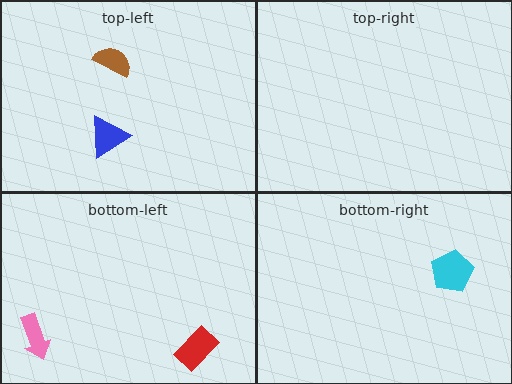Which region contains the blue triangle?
The top-left region.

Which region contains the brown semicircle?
The top-left region.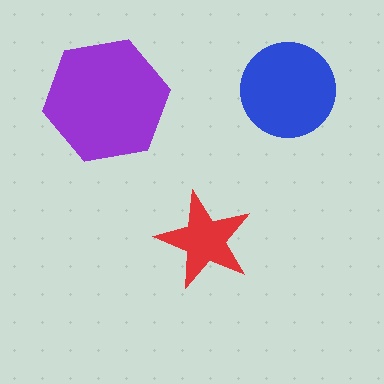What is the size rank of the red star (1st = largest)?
3rd.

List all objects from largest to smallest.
The purple hexagon, the blue circle, the red star.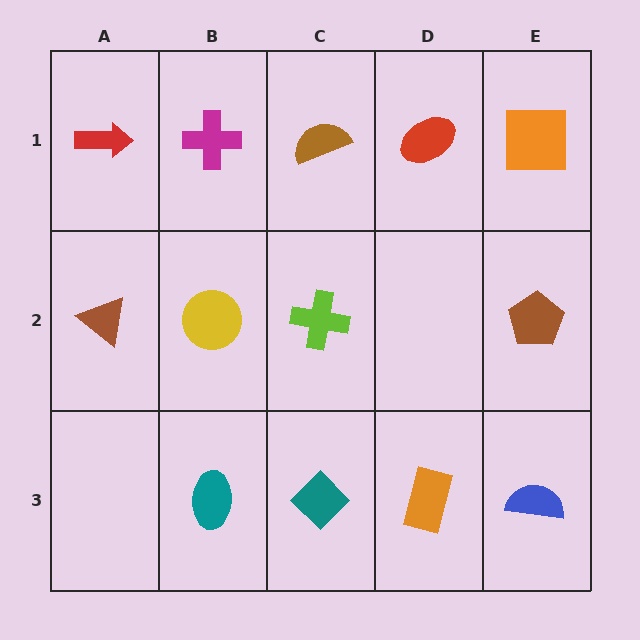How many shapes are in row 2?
4 shapes.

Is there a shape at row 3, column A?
No, that cell is empty.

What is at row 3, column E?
A blue semicircle.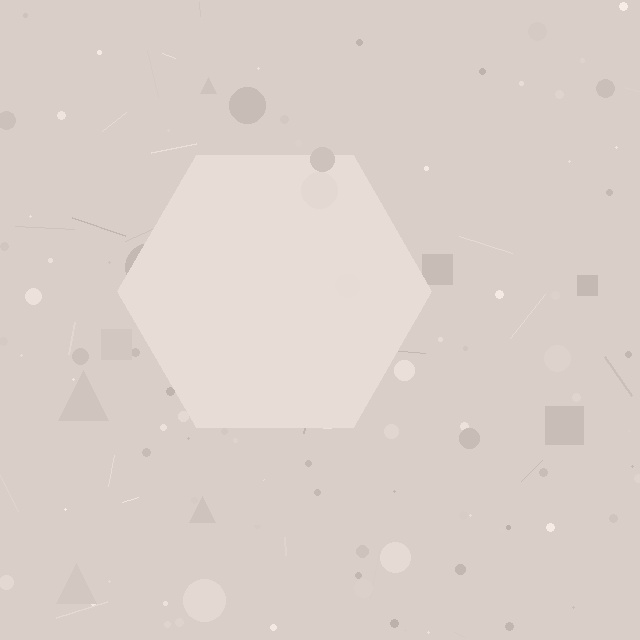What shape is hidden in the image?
A hexagon is hidden in the image.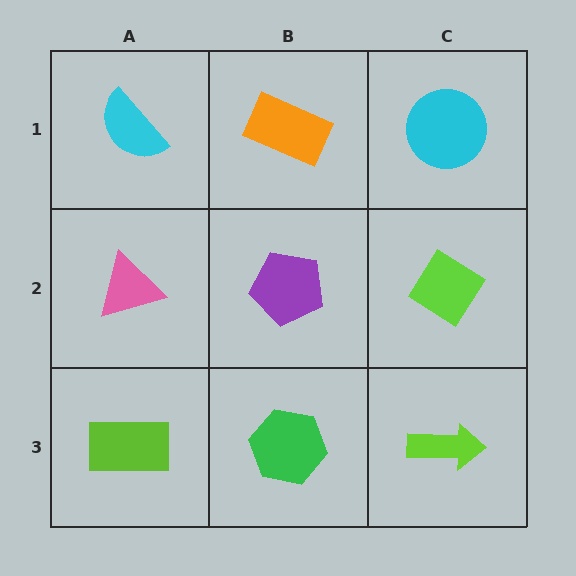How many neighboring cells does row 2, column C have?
3.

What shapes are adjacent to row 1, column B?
A purple pentagon (row 2, column B), a cyan semicircle (row 1, column A), a cyan circle (row 1, column C).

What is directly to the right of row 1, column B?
A cyan circle.